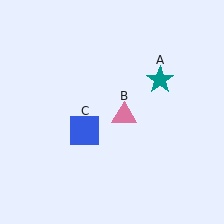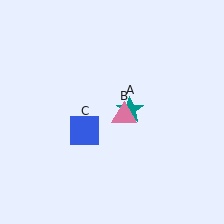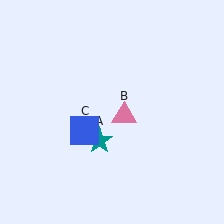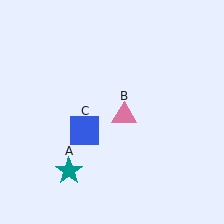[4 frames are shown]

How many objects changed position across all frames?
1 object changed position: teal star (object A).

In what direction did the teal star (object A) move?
The teal star (object A) moved down and to the left.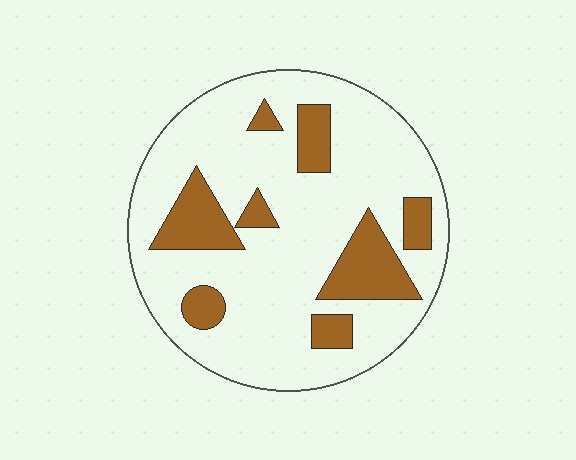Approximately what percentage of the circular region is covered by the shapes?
Approximately 20%.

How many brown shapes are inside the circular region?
8.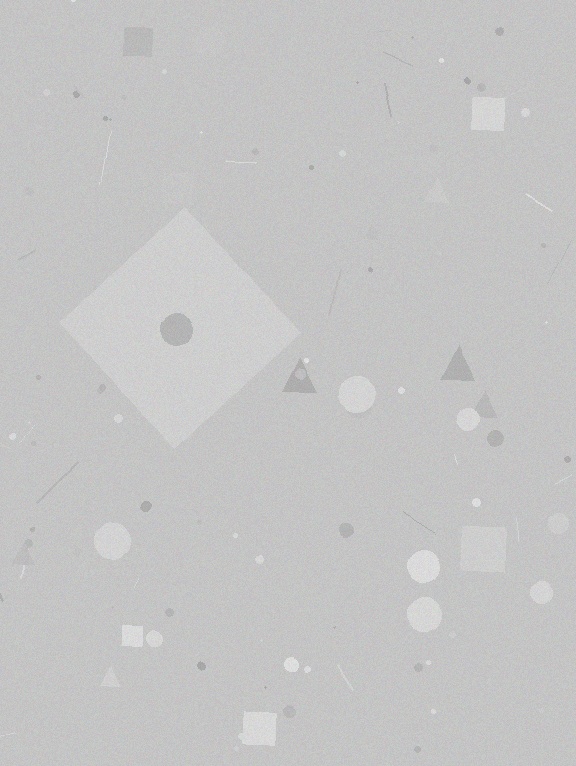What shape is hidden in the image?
A diamond is hidden in the image.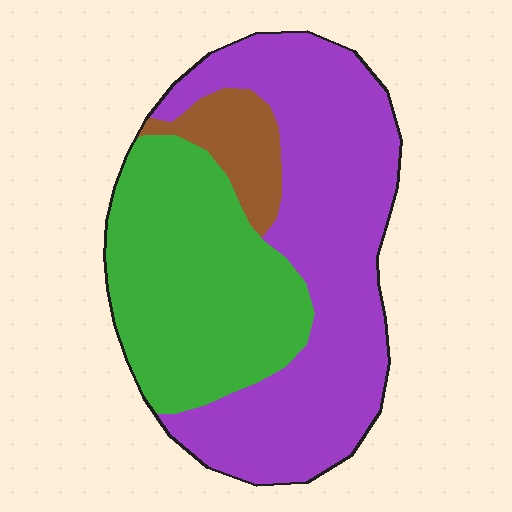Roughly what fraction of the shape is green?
Green covers around 40% of the shape.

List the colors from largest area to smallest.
From largest to smallest: purple, green, brown.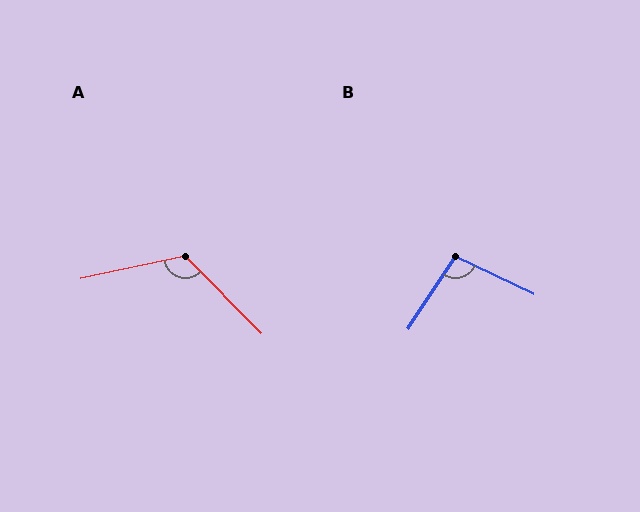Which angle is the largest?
A, at approximately 123 degrees.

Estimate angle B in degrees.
Approximately 98 degrees.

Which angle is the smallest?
B, at approximately 98 degrees.